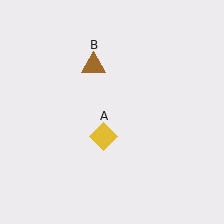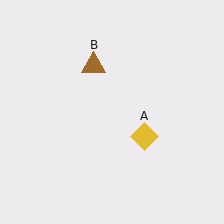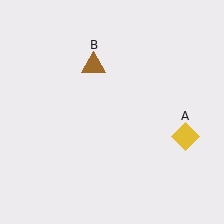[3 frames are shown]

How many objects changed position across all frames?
1 object changed position: yellow diamond (object A).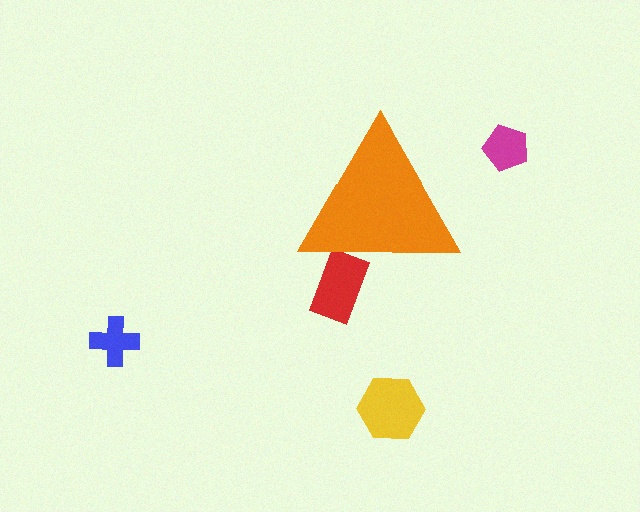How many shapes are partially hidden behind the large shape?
1 shape is partially hidden.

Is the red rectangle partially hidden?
Yes, the red rectangle is partially hidden behind the orange triangle.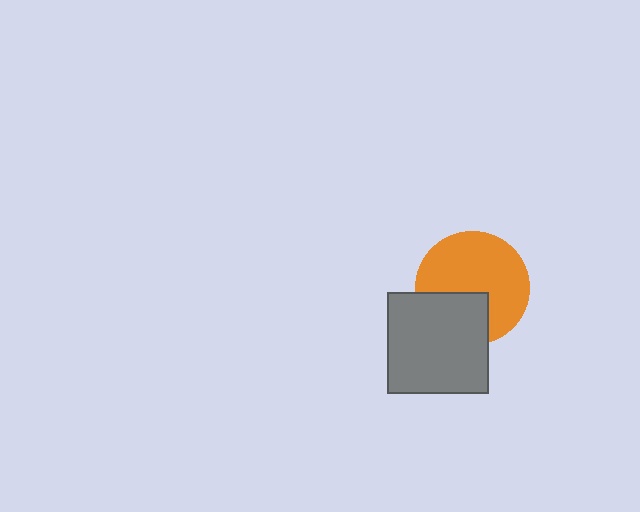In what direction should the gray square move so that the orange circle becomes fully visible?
The gray square should move down. That is the shortest direction to clear the overlap and leave the orange circle fully visible.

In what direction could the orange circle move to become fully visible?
The orange circle could move up. That would shift it out from behind the gray square entirely.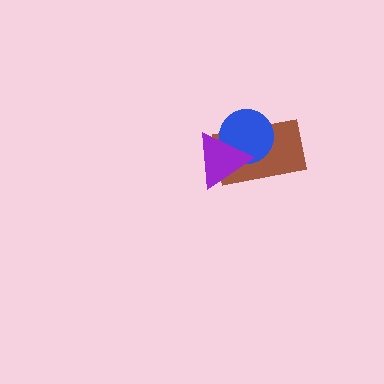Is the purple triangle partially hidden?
No, no other shape covers it.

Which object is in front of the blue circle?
The purple triangle is in front of the blue circle.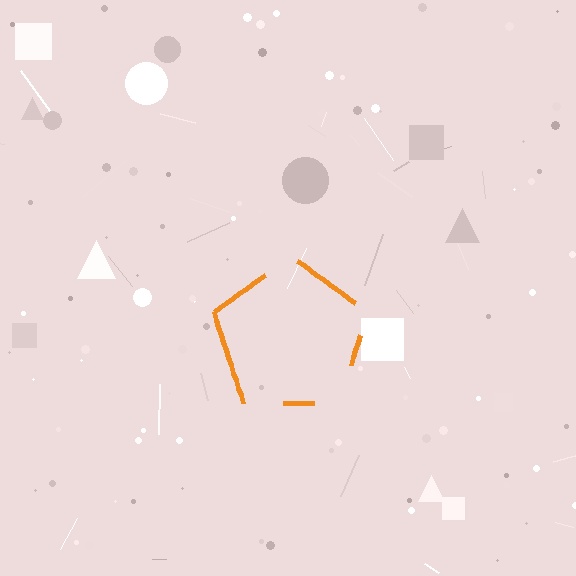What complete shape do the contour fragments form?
The contour fragments form a pentagon.